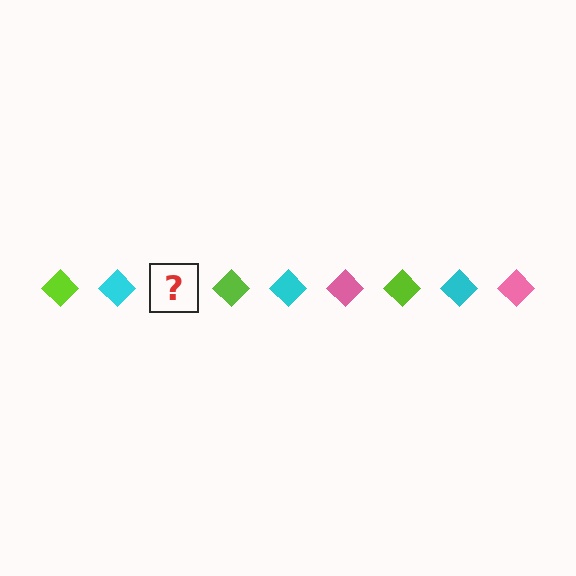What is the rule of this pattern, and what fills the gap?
The rule is that the pattern cycles through lime, cyan, pink diamonds. The gap should be filled with a pink diamond.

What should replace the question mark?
The question mark should be replaced with a pink diamond.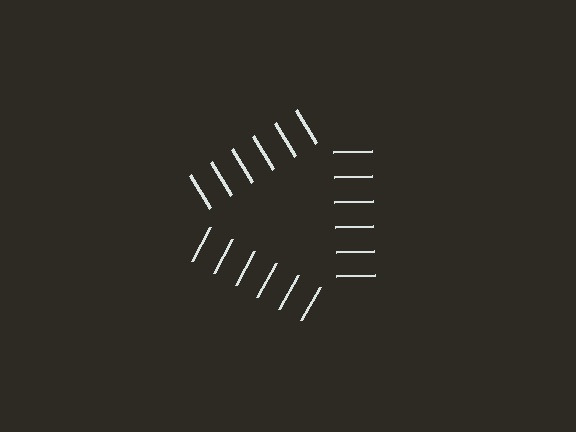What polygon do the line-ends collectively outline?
An illusory triangle — the line segments terminate on its edges but no continuous stroke is drawn.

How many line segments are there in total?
18 — 6 along each of the 3 edges.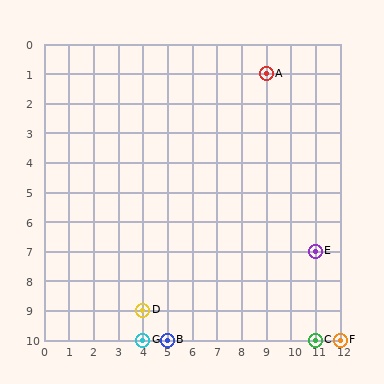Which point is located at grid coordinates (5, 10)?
Point B is at (5, 10).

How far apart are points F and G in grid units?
Points F and G are 8 columns apart.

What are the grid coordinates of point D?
Point D is at grid coordinates (4, 9).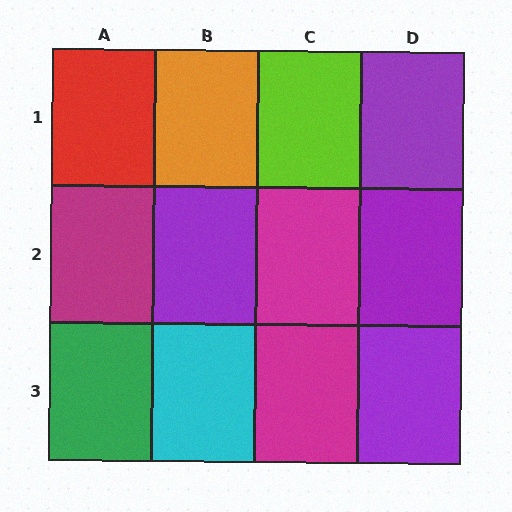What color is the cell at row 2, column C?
Magenta.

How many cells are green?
1 cell is green.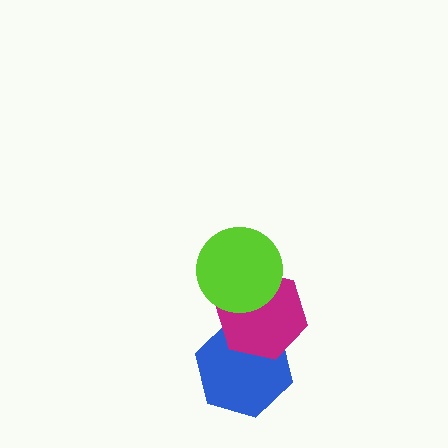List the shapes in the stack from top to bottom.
From top to bottom: the lime circle, the magenta hexagon, the blue hexagon.